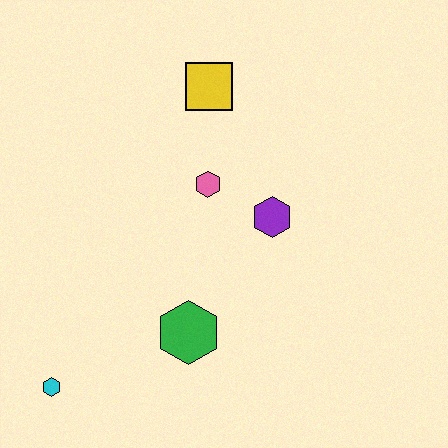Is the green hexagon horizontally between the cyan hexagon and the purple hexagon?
Yes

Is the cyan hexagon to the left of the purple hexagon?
Yes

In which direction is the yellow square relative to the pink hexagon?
The yellow square is above the pink hexagon.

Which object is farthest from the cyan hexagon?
The yellow square is farthest from the cyan hexagon.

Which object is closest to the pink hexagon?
The purple hexagon is closest to the pink hexagon.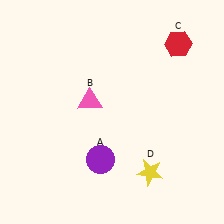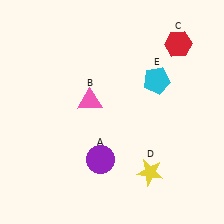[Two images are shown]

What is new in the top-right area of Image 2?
A cyan pentagon (E) was added in the top-right area of Image 2.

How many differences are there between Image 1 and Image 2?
There is 1 difference between the two images.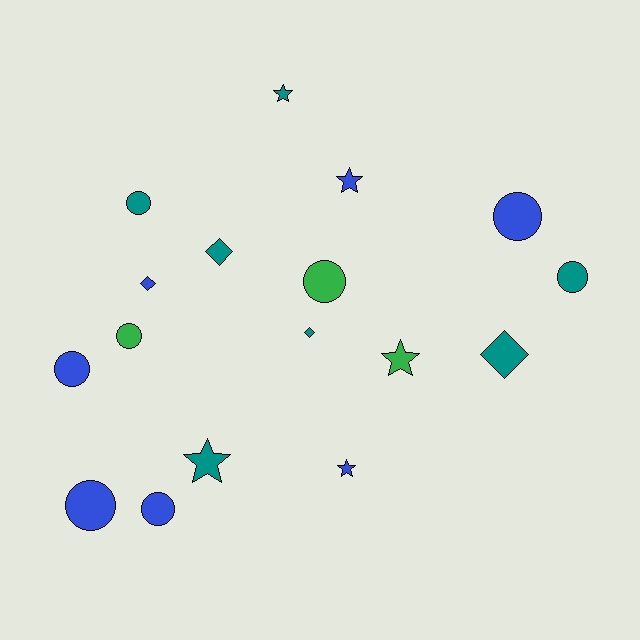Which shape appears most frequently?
Circle, with 8 objects.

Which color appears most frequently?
Blue, with 7 objects.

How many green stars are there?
There is 1 green star.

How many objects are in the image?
There are 17 objects.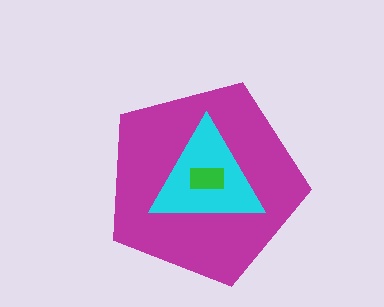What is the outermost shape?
The magenta pentagon.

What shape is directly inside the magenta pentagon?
The cyan triangle.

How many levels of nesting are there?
3.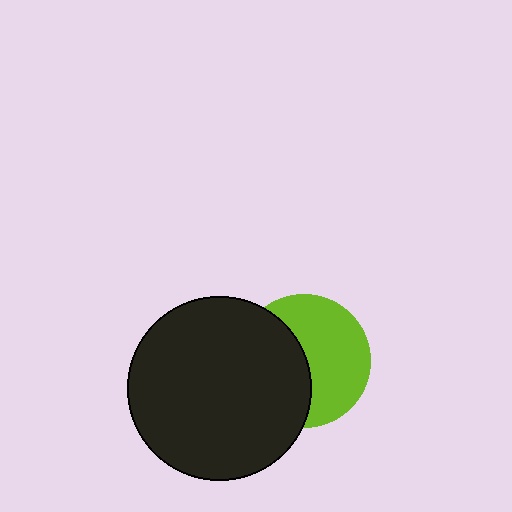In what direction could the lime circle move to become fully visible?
The lime circle could move right. That would shift it out from behind the black circle entirely.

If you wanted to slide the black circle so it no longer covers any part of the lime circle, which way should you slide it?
Slide it left — that is the most direct way to separate the two shapes.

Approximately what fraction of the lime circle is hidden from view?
Roughly 45% of the lime circle is hidden behind the black circle.